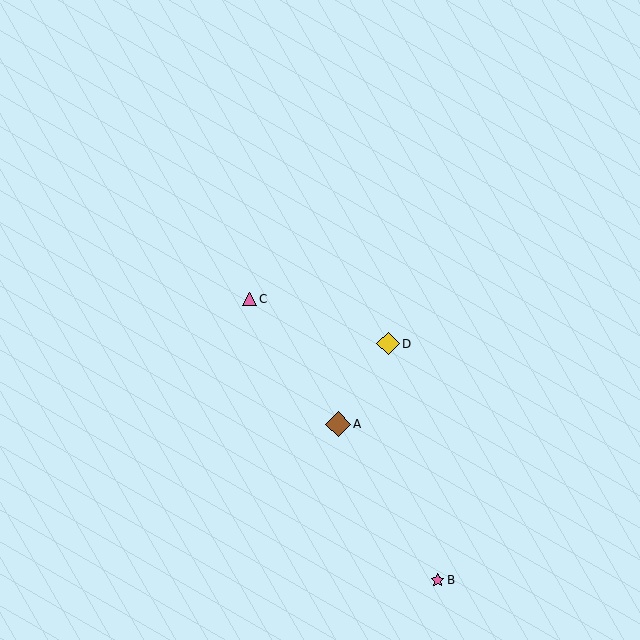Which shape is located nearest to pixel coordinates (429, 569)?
The pink star (labeled B) at (438, 580) is nearest to that location.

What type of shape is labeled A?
Shape A is a brown diamond.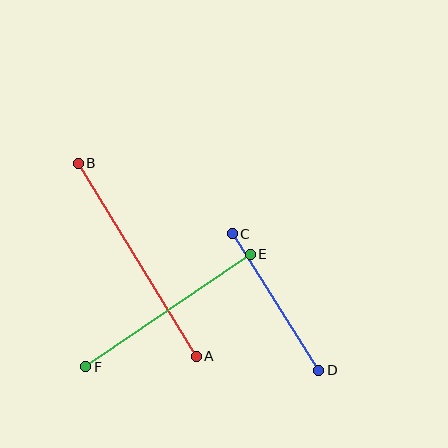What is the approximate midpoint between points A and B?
The midpoint is at approximately (137, 260) pixels.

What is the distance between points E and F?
The distance is approximately 199 pixels.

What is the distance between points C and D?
The distance is approximately 161 pixels.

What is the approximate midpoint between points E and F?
The midpoint is at approximately (168, 310) pixels.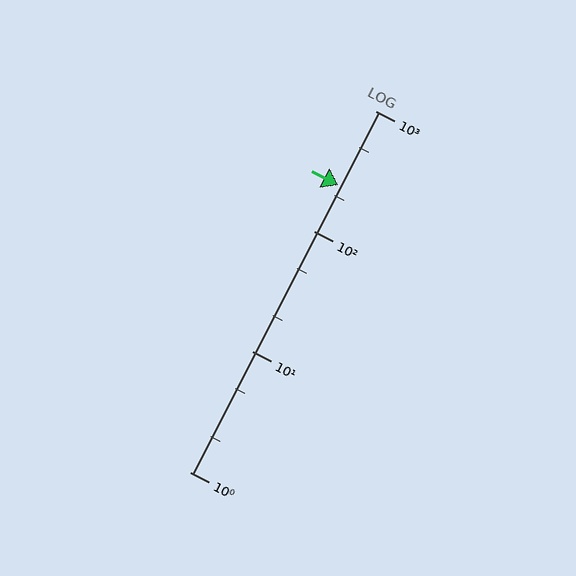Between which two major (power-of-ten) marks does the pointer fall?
The pointer is between 100 and 1000.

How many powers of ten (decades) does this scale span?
The scale spans 3 decades, from 1 to 1000.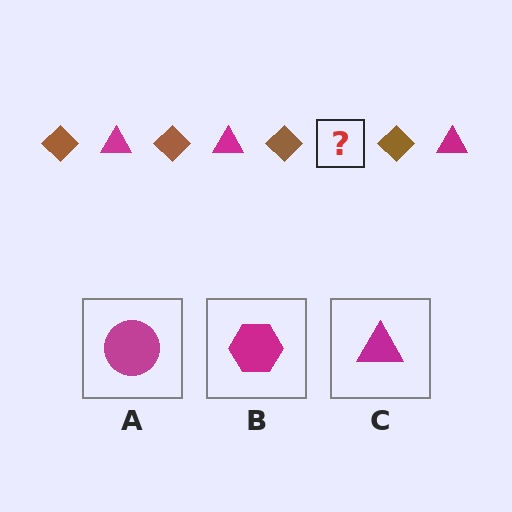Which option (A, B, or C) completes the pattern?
C.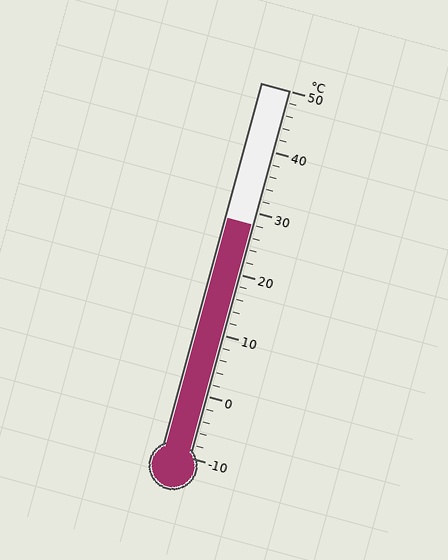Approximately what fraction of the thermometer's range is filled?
The thermometer is filled to approximately 65% of its range.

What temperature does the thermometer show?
The thermometer shows approximately 28°C.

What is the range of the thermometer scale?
The thermometer scale ranges from -10°C to 50°C.